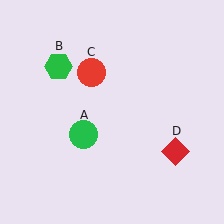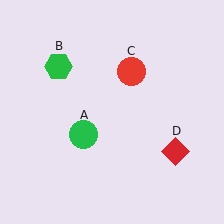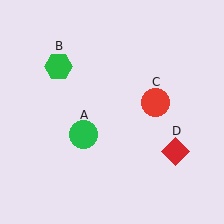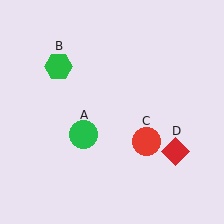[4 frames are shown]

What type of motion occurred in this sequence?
The red circle (object C) rotated clockwise around the center of the scene.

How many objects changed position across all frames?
1 object changed position: red circle (object C).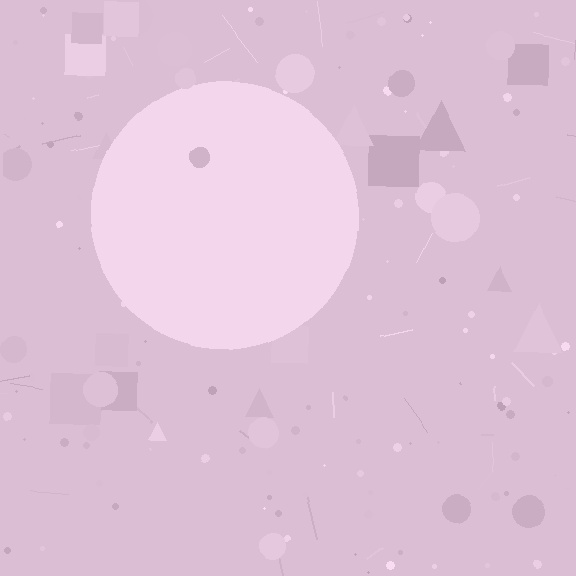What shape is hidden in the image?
A circle is hidden in the image.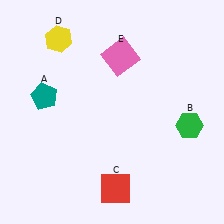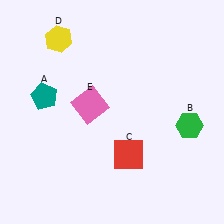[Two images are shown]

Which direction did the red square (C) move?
The red square (C) moved up.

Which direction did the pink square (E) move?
The pink square (E) moved down.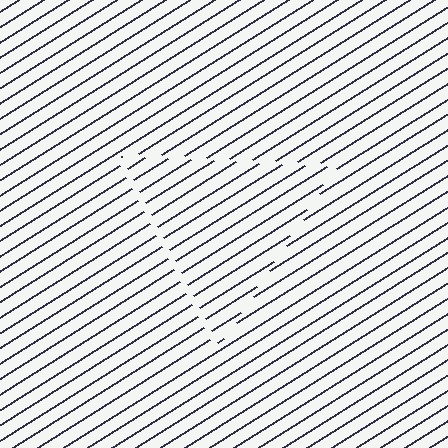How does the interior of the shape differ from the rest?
The interior of the shape contains the same grating, shifted by half a period — the contour is defined by the phase discontinuity where line-ends from the inner and outer gratings abut.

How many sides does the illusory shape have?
3 sides — the line-ends trace a triangle.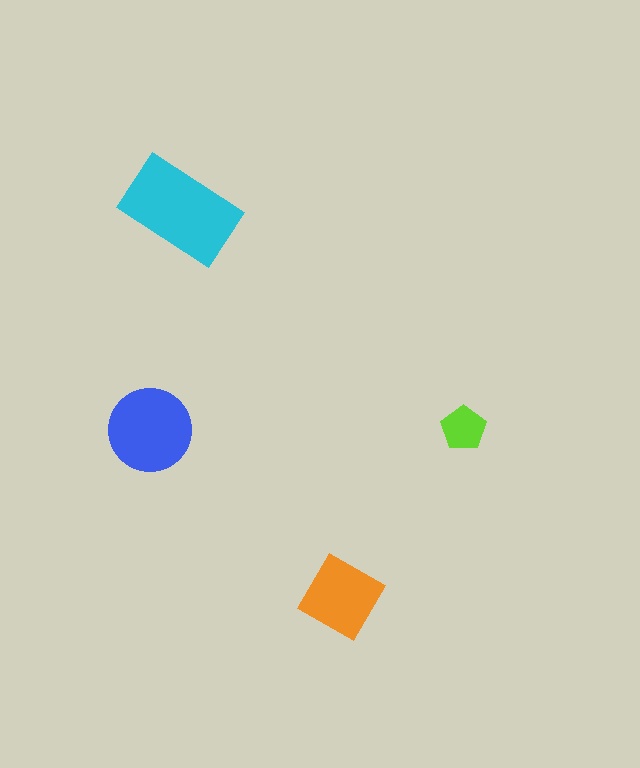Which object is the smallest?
The lime pentagon.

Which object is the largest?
The cyan rectangle.